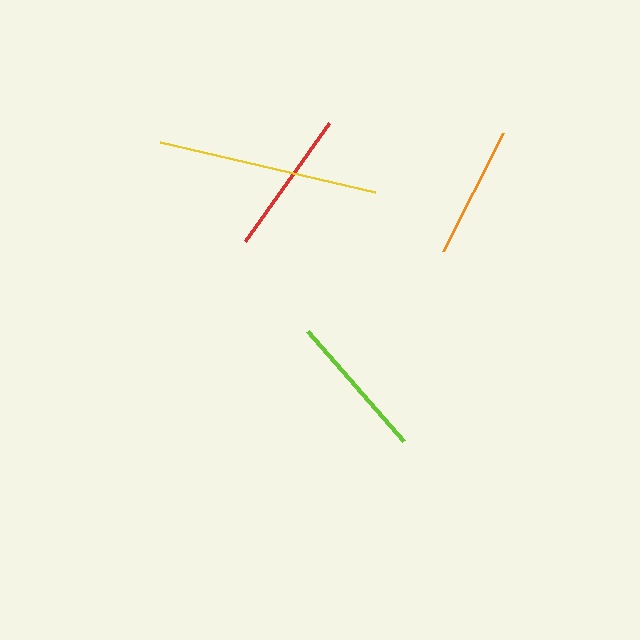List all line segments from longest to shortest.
From longest to shortest: yellow, lime, red, orange.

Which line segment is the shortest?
The orange line is the shortest at approximately 132 pixels.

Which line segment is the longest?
The yellow line is the longest at approximately 221 pixels.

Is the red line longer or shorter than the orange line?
The red line is longer than the orange line.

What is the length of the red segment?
The red segment is approximately 145 pixels long.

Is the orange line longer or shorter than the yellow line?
The yellow line is longer than the orange line.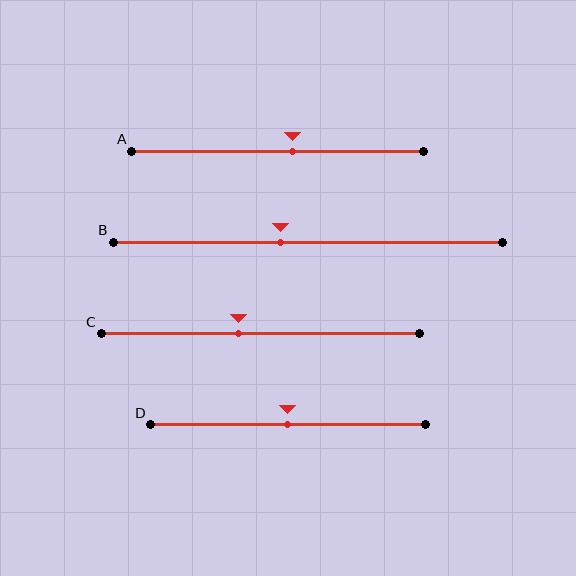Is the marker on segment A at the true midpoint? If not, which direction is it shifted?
No, the marker on segment A is shifted to the right by about 5% of the segment length.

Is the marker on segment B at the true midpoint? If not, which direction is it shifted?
No, the marker on segment B is shifted to the left by about 7% of the segment length.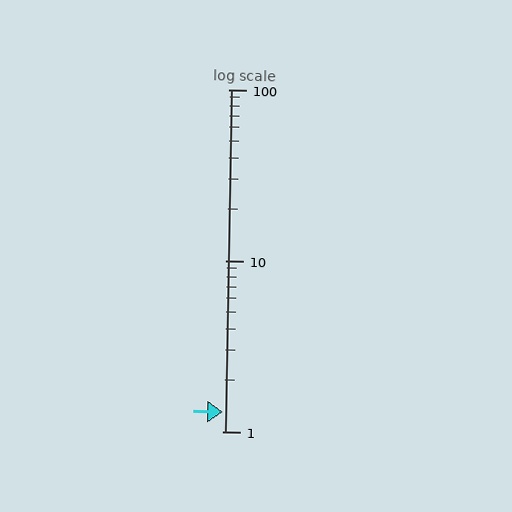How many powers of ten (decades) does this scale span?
The scale spans 2 decades, from 1 to 100.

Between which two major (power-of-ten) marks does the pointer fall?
The pointer is between 1 and 10.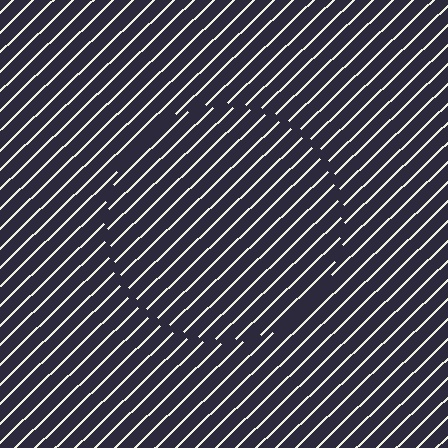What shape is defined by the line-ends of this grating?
An illusory circle. The interior of the shape contains the same grating, shifted by half a period — the contour is defined by the phase discontinuity where line-ends from the inner and outer gratings abut.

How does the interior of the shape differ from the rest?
The interior of the shape contains the same grating, shifted by half a period — the contour is defined by the phase discontinuity where line-ends from the inner and outer gratings abut.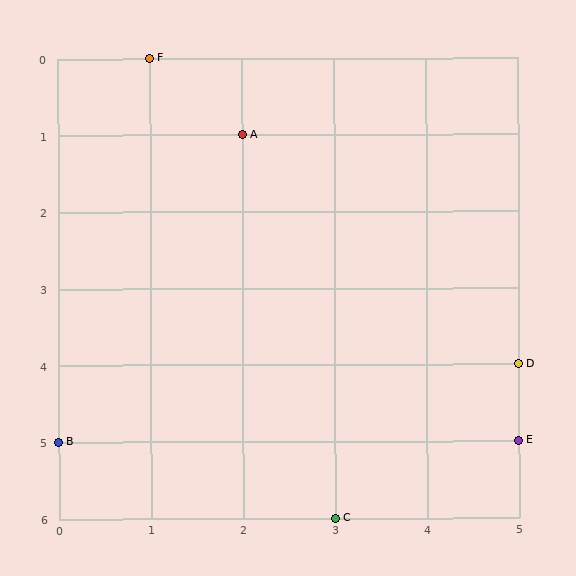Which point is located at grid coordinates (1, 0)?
Point F is at (1, 0).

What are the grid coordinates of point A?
Point A is at grid coordinates (2, 1).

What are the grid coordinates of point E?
Point E is at grid coordinates (5, 5).